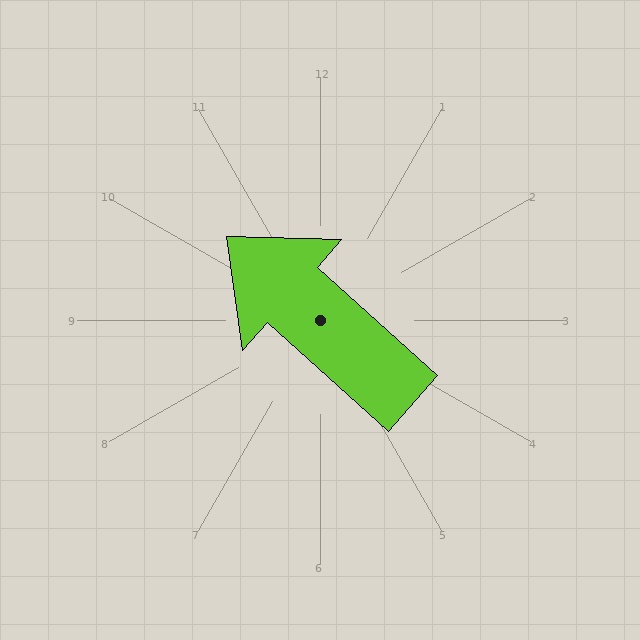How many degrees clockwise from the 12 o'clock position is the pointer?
Approximately 312 degrees.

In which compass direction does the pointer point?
Northwest.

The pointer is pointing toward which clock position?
Roughly 10 o'clock.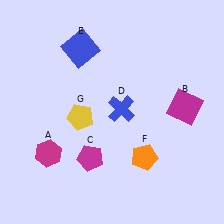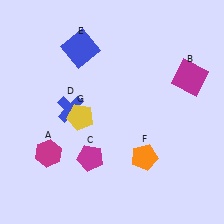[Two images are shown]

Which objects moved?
The objects that moved are: the magenta square (B), the blue cross (D).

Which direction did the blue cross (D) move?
The blue cross (D) moved left.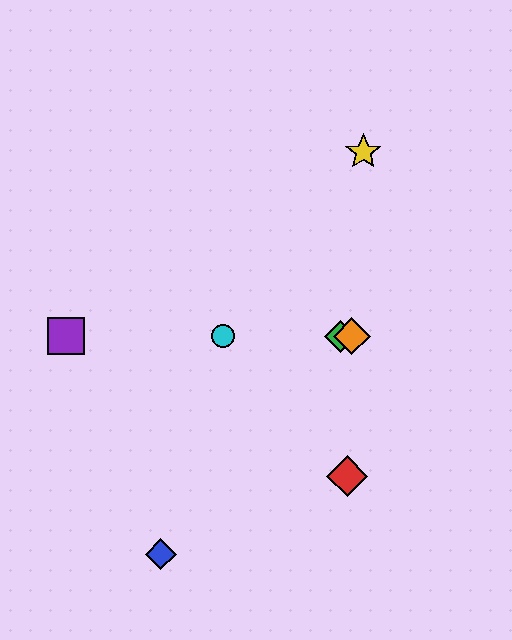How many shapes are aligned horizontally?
4 shapes (the green diamond, the purple square, the orange diamond, the cyan circle) are aligned horizontally.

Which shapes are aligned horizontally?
The green diamond, the purple square, the orange diamond, the cyan circle are aligned horizontally.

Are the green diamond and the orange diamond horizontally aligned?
Yes, both are at y≈336.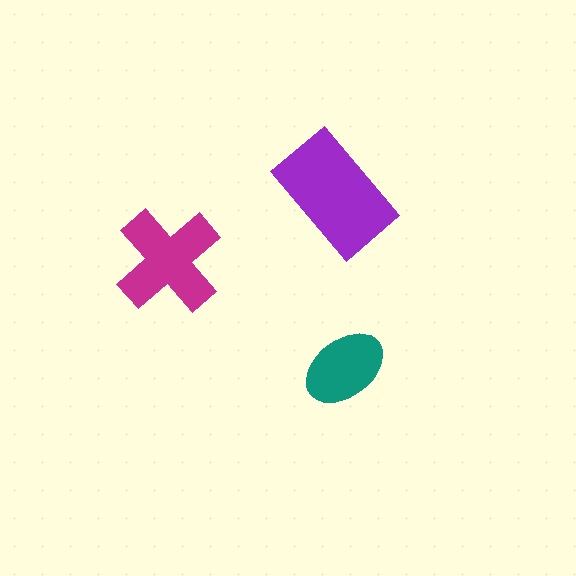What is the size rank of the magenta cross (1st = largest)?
2nd.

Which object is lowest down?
The teal ellipse is bottommost.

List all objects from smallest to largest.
The teal ellipse, the magenta cross, the purple rectangle.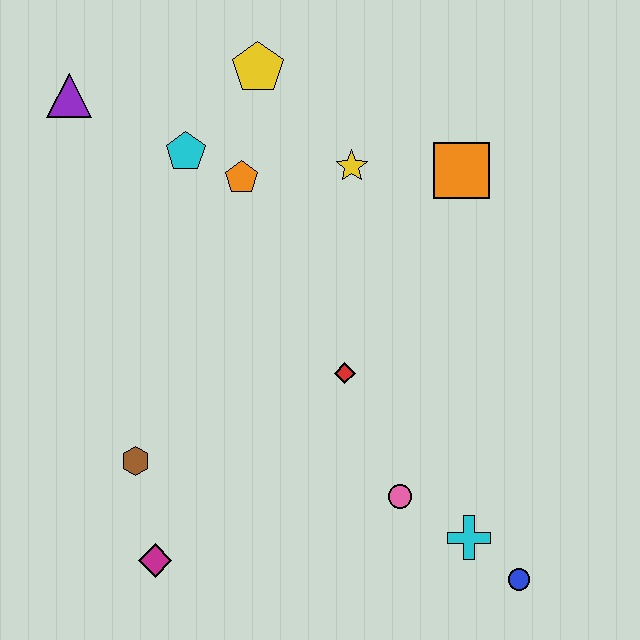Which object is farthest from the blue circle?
The purple triangle is farthest from the blue circle.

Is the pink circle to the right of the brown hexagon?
Yes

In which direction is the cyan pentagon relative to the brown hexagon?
The cyan pentagon is above the brown hexagon.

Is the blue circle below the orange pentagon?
Yes